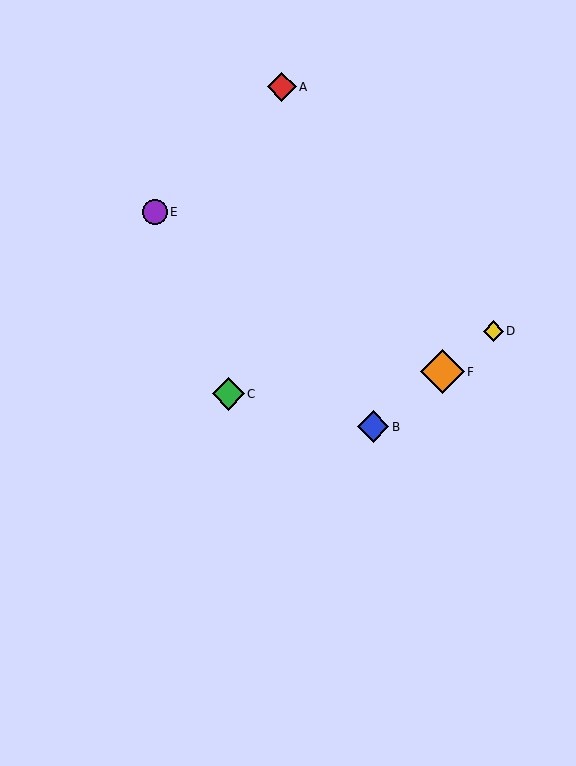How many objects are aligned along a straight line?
3 objects (B, D, F) are aligned along a straight line.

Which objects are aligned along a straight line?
Objects B, D, F are aligned along a straight line.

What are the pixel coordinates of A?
Object A is at (282, 87).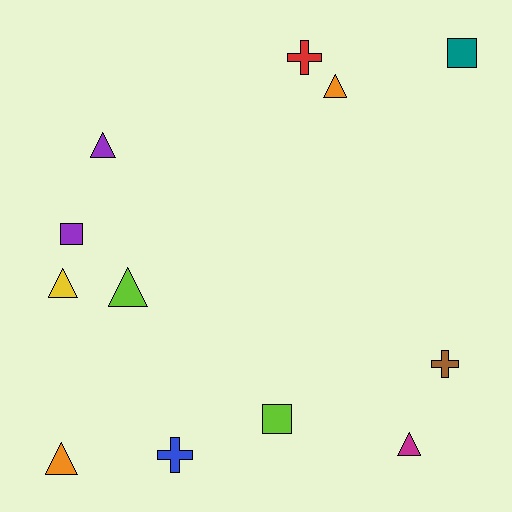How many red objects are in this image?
There is 1 red object.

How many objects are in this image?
There are 12 objects.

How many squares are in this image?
There are 3 squares.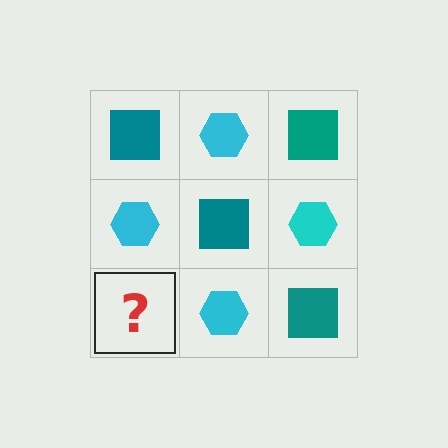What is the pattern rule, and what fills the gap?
The rule is that it alternates teal square and cyan hexagon in a checkerboard pattern. The gap should be filled with a teal square.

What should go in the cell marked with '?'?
The missing cell should contain a teal square.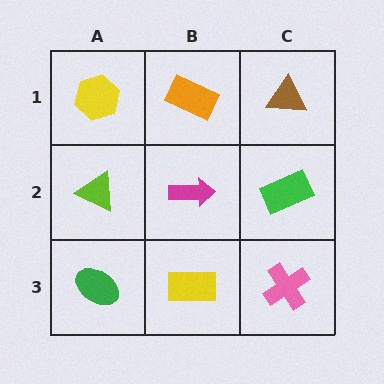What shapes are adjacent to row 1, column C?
A green rectangle (row 2, column C), an orange rectangle (row 1, column B).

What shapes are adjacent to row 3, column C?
A green rectangle (row 2, column C), a yellow rectangle (row 3, column B).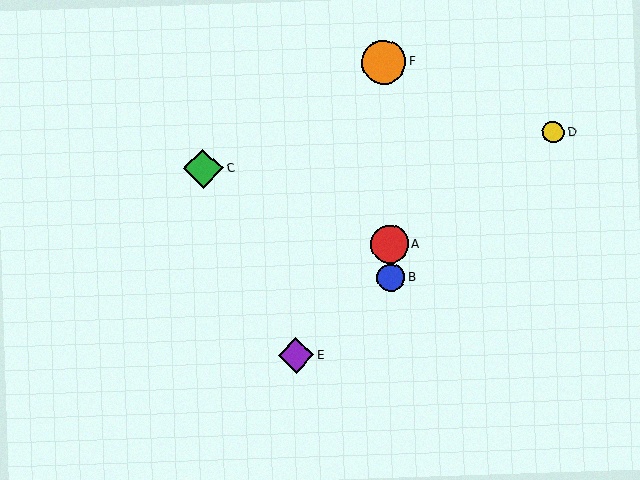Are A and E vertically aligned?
No, A is at x≈390 and E is at x≈296.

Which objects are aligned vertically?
Objects A, B, F are aligned vertically.